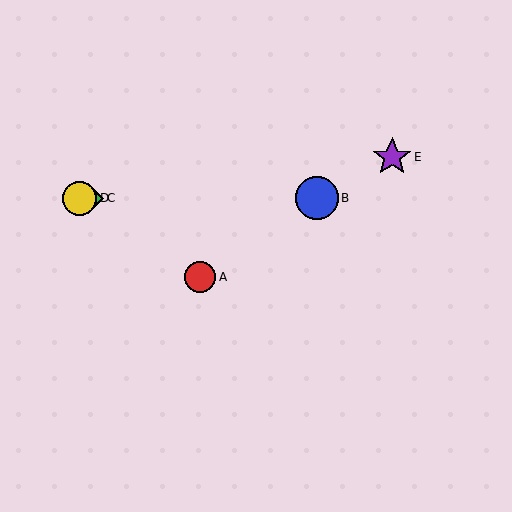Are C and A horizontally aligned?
No, C is at y≈198 and A is at y≈277.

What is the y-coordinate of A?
Object A is at y≈277.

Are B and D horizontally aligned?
Yes, both are at y≈198.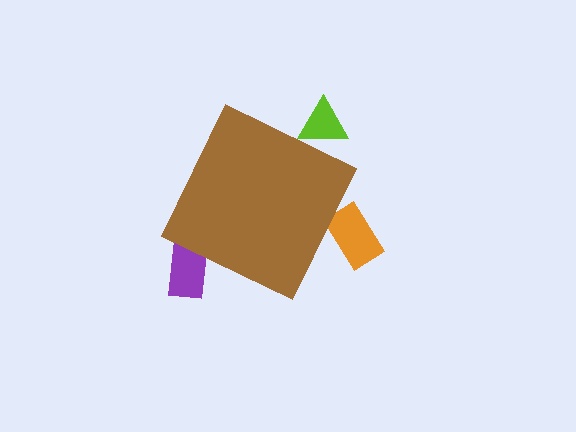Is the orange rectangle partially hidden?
Yes, the orange rectangle is partially hidden behind the brown diamond.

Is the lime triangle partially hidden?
Yes, the lime triangle is partially hidden behind the brown diamond.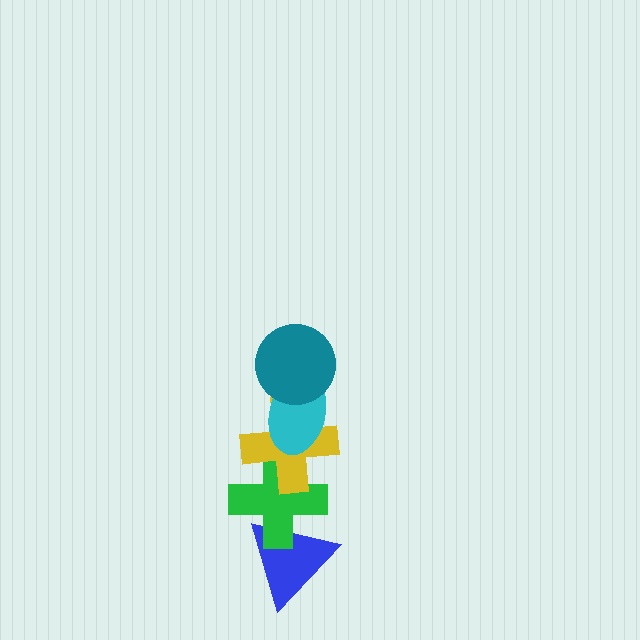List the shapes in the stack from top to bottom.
From top to bottom: the teal circle, the cyan ellipse, the yellow cross, the green cross, the blue triangle.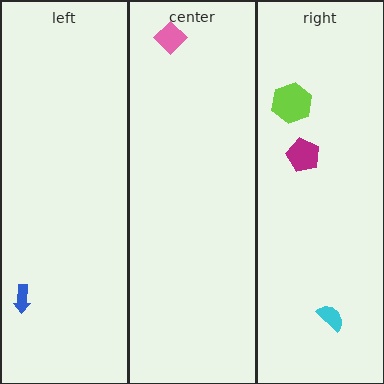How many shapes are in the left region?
1.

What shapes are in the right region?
The cyan semicircle, the magenta pentagon, the lime hexagon.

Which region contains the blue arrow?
The left region.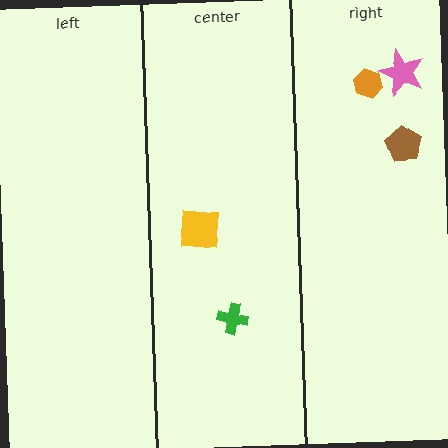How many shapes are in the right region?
3.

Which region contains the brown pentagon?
The right region.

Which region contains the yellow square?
The center region.